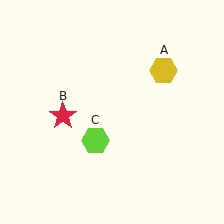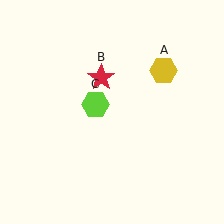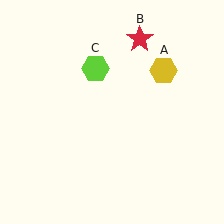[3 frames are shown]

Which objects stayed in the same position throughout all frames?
Yellow hexagon (object A) remained stationary.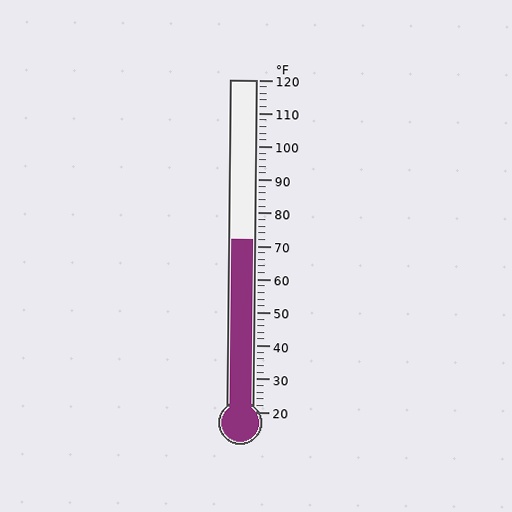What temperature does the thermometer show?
The thermometer shows approximately 72°F.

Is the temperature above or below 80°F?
The temperature is below 80°F.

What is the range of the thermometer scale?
The thermometer scale ranges from 20°F to 120°F.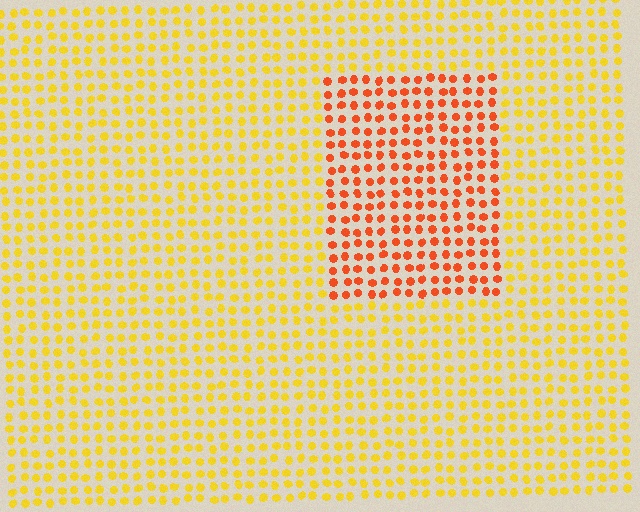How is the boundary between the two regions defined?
The boundary is defined purely by a slight shift in hue (about 39 degrees). Spacing, size, and orientation are identical on both sides.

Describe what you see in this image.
The image is filled with small yellow elements in a uniform arrangement. A rectangle-shaped region is visible where the elements are tinted to a slightly different hue, forming a subtle color boundary.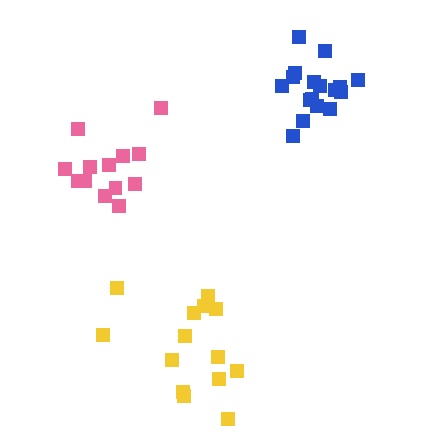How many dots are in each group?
Group 1: 13 dots, Group 2: 14 dots, Group 3: 17 dots (44 total).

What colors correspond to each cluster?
The clusters are colored: pink, yellow, blue.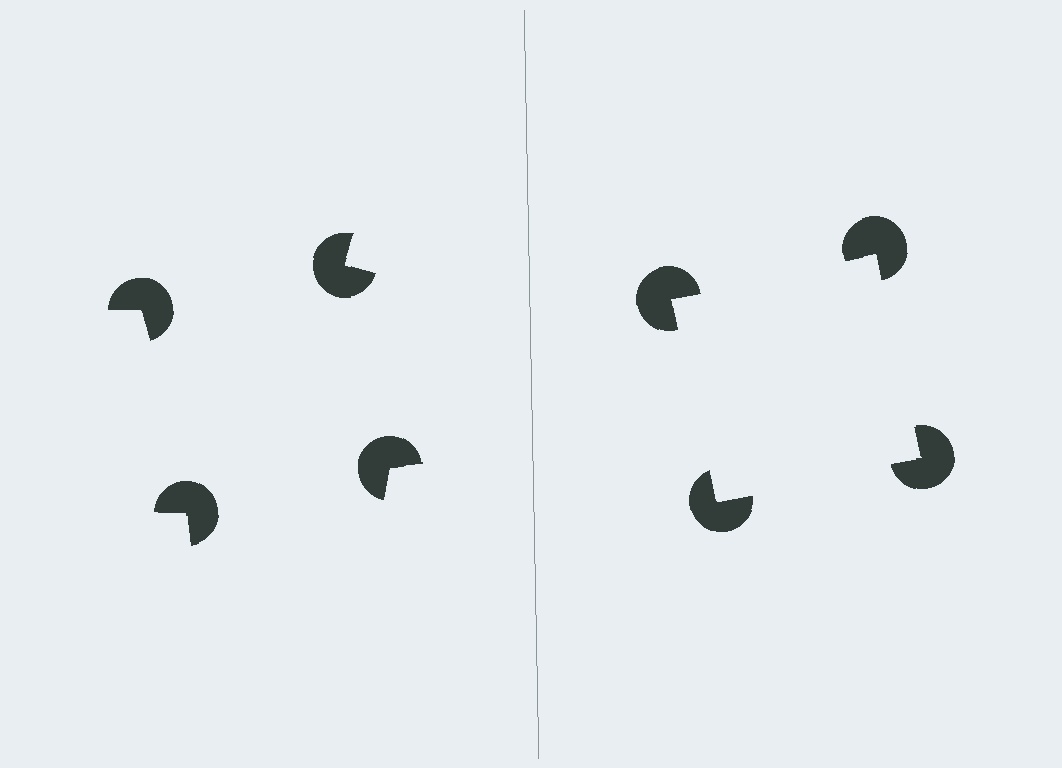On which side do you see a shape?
An illusory square appears on the right side. On the left side the wedge cuts are rotated, so no coherent shape forms.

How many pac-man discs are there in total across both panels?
8 — 4 on each side.